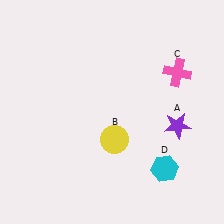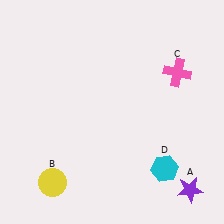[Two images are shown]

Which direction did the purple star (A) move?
The purple star (A) moved down.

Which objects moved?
The objects that moved are: the purple star (A), the yellow circle (B).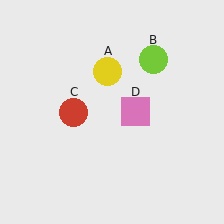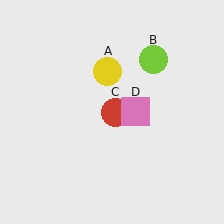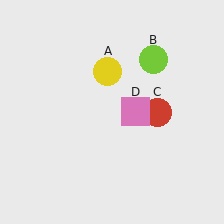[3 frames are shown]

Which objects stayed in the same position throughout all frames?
Yellow circle (object A) and lime circle (object B) and pink square (object D) remained stationary.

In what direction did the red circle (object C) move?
The red circle (object C) moved right.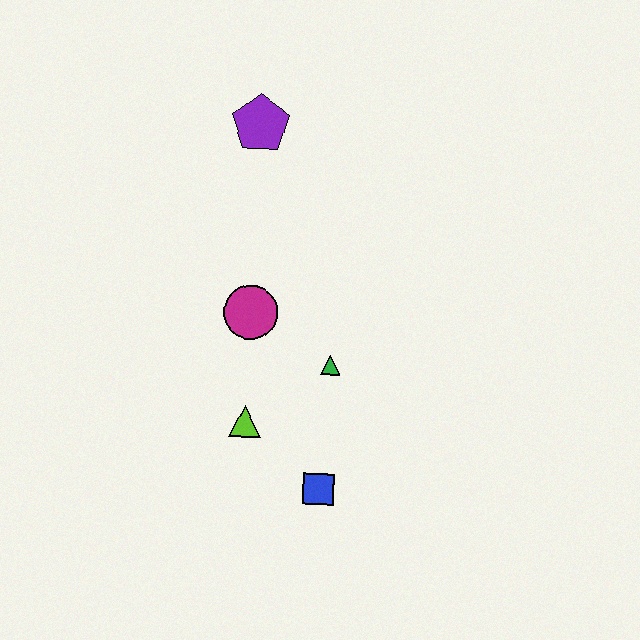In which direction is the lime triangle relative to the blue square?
The lime triangle is to the left of the blue square.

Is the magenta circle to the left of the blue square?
Yes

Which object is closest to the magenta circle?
The green triangle is closest to the magenta circle.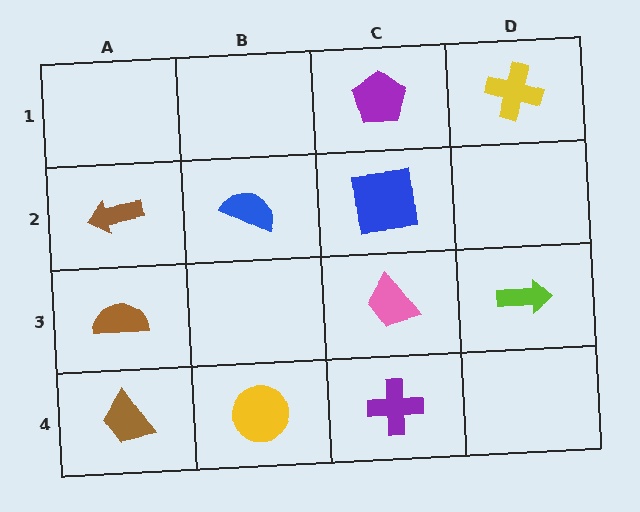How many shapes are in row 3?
3 shapes.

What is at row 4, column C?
A purple cross.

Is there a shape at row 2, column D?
No, that cell is empty.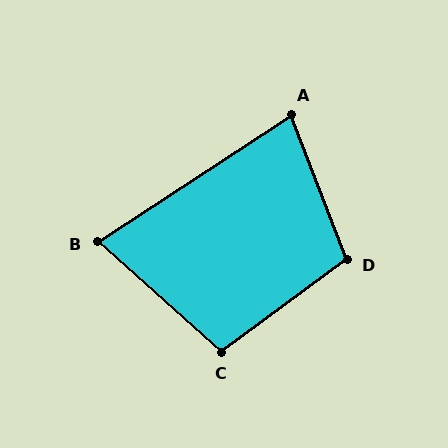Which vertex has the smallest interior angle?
B, at approximately 75 degrees.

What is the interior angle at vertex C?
Approximately 102 degrees (obtuse).